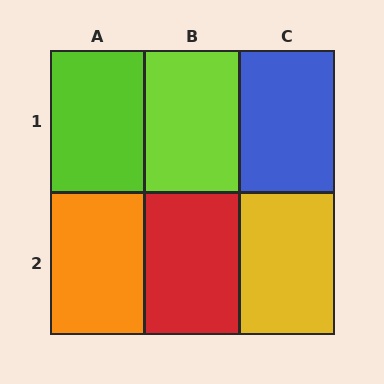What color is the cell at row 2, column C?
Yellow.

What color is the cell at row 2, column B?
Red.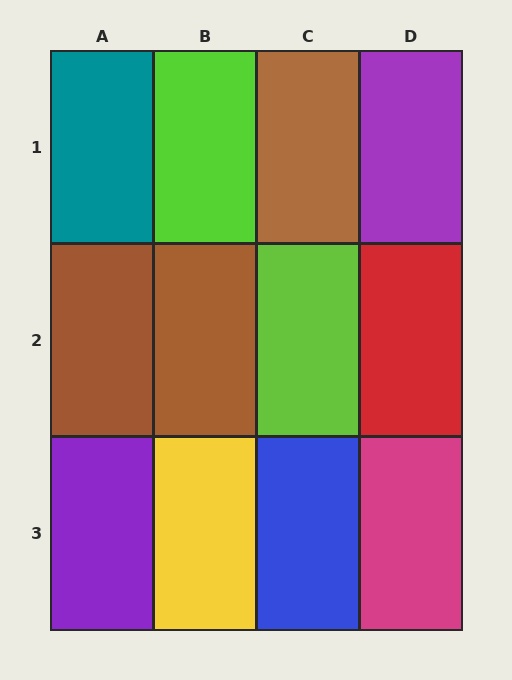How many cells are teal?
1 cell is teal.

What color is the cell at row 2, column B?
Brown.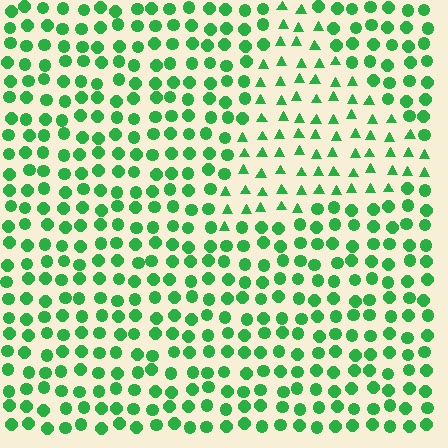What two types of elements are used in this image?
The image uses triangles inside the triangle region and circles outside it.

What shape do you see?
I see a triangle.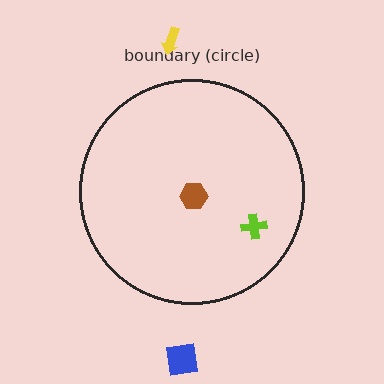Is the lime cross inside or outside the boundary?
Inside.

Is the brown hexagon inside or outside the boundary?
Inside.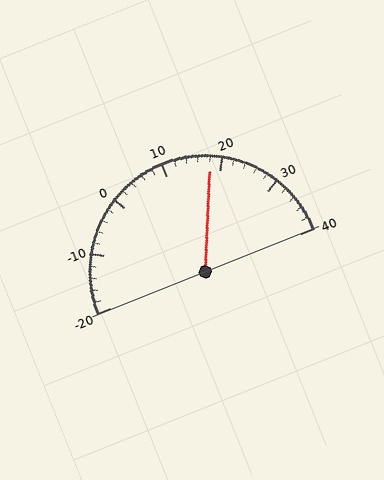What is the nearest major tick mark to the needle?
The nearest major tick mark is 20.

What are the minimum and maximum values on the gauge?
The gauge ranges from -20 to 40.